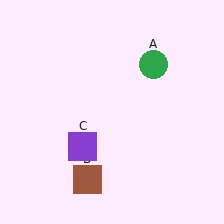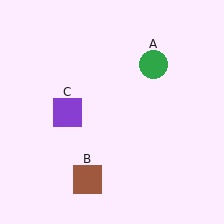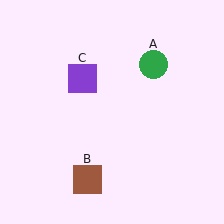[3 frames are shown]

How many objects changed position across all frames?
1 object changed position: purple square (object C).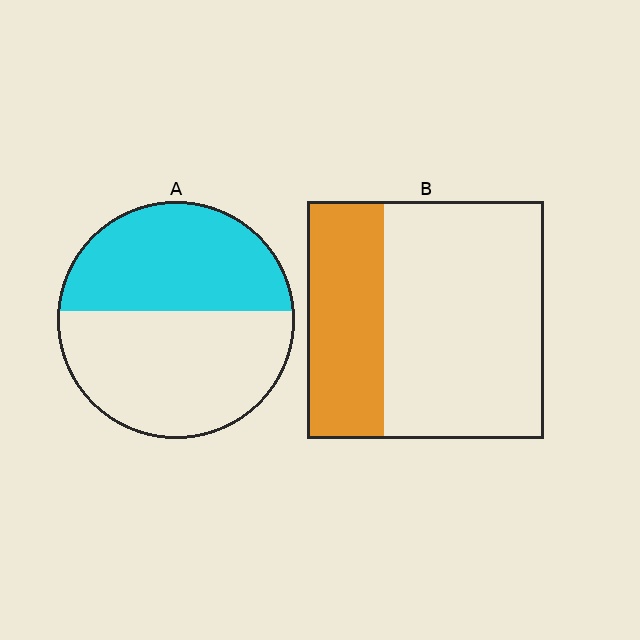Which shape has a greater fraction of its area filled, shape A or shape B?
Shape A.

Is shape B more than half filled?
No.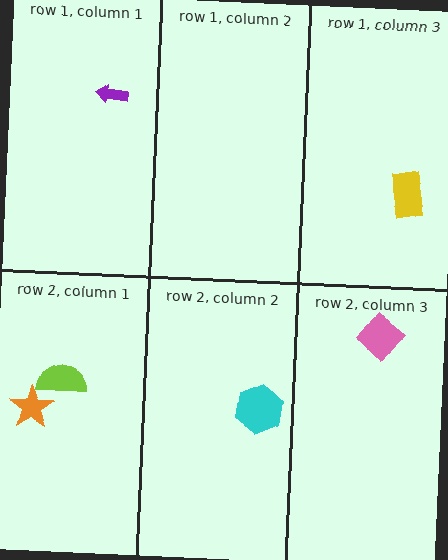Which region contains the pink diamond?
The row 2, column 3 region.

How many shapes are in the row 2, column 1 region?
2.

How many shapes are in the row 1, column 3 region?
1.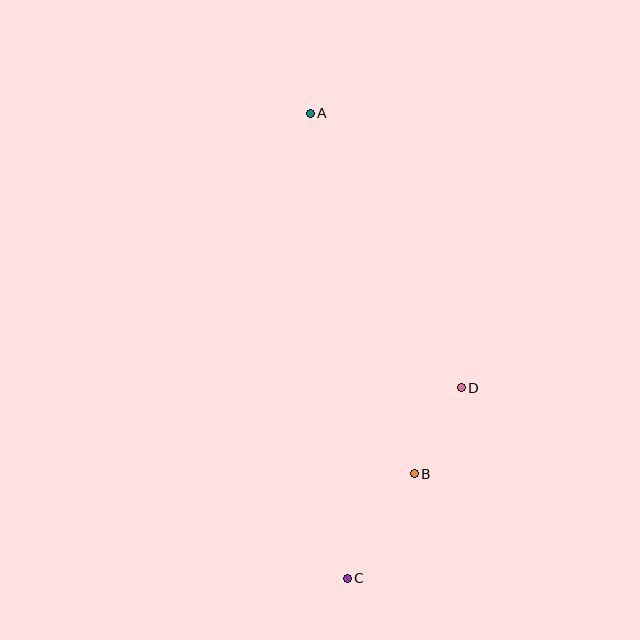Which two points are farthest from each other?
Points A and C are farthest from each other.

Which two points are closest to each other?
Points B and D are closest to each other.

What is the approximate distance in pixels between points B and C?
The distance between B and C is approximately 124 pixels.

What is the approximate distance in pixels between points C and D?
The distance between C and D is approximately 222 pixels.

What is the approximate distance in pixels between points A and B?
The distance between A and B is approximately 375 pixels.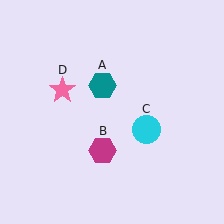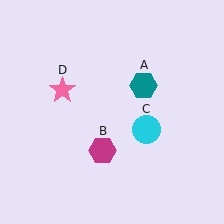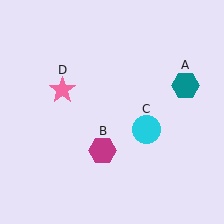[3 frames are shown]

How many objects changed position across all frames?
1 object changed position: teal hexagon (object A).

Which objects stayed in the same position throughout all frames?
Magenta hexagon (object B) and cyan circle (object C) and pink star (object D) remained stationary.